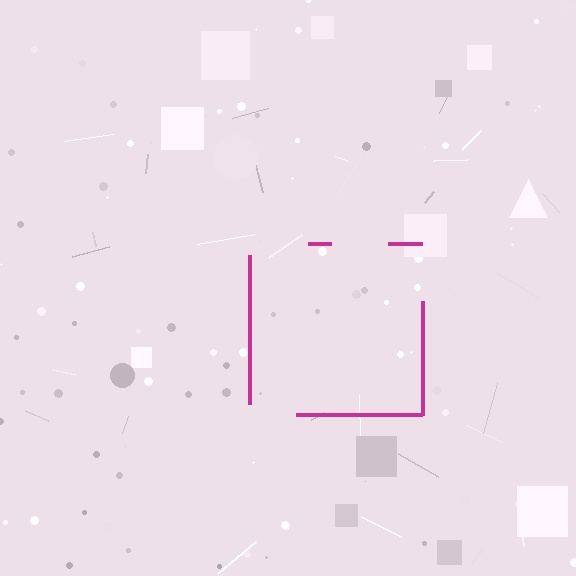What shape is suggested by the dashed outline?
The dashed outline suggests a square.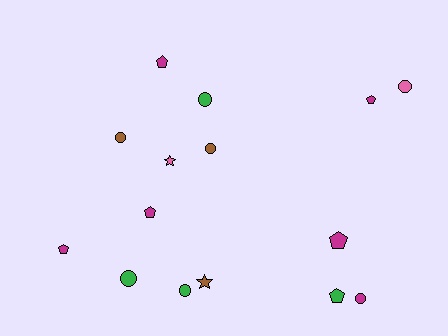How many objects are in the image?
There are 15 objects.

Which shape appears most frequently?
Circle, with 7 objects.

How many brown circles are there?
There are 2 brown circles.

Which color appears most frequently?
Magenta, with 6 objects.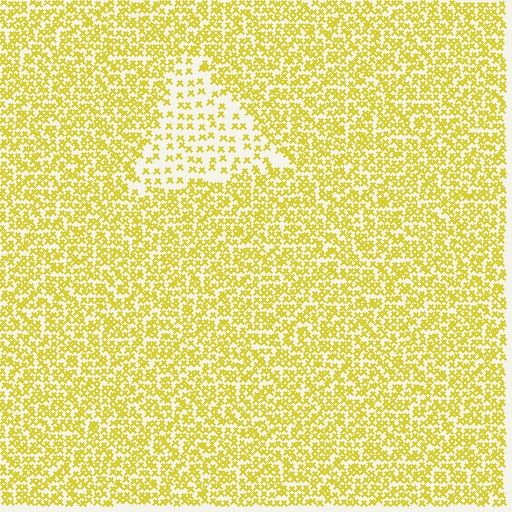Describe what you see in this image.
The image contains small yellow elements arranged at two different densities. A triangle-shaped region is visible where the elements are less densely packed than the surrounding area.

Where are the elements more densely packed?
The elements are more densely packed outside the triangle boundary.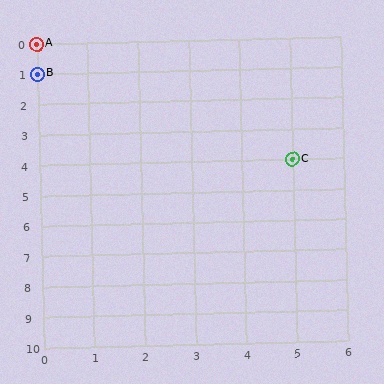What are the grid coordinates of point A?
Point A is at grid coordinates (0, 0).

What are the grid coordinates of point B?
Point B is at grid coordinates (0, 1).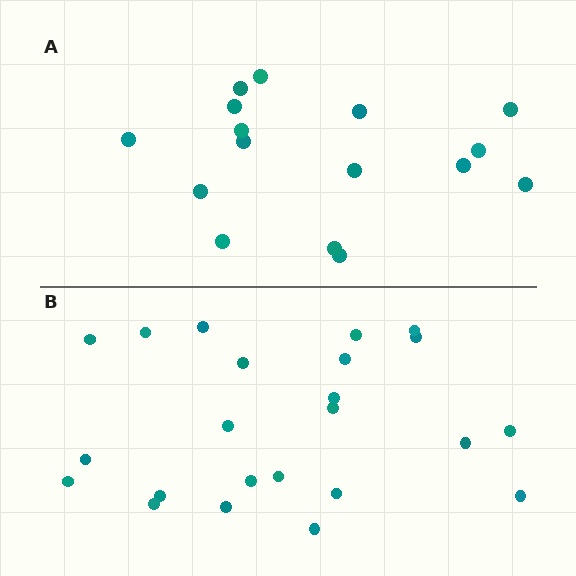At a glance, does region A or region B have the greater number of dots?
Region B (the bottom region) has more dots.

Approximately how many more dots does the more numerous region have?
Region B has roughly 8 or so more dots than region A.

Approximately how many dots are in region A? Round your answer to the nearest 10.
About 20 dots. (The exact count is 16, which rounds to 20.)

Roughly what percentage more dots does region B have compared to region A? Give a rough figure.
About 45% more.